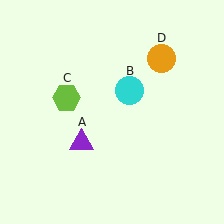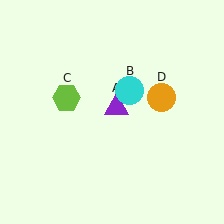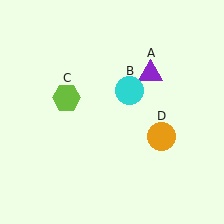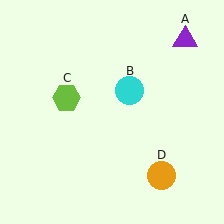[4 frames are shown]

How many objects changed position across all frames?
2 objects changed position: purple triangle (object A), orange circle (object D).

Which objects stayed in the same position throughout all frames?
Cyan circle (object B) and lime hexagon (object C) remained stationary.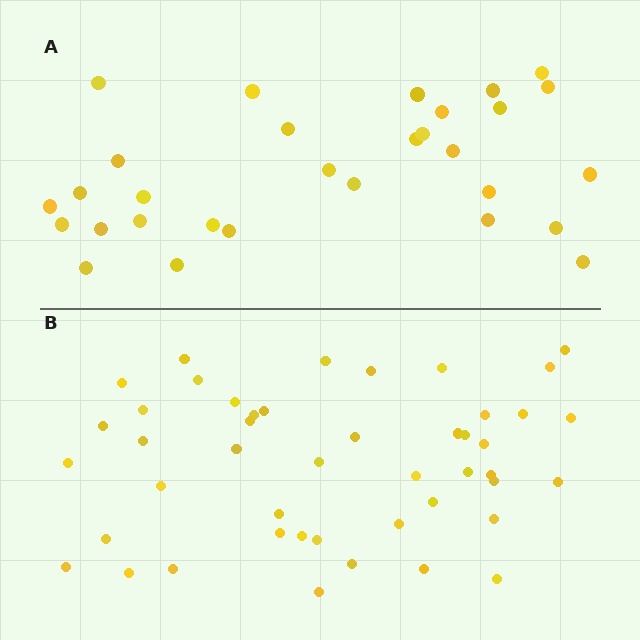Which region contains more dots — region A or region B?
Region B (the bottom region) has more dots.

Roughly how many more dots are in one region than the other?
Region B has approximately 15 more dots than region A.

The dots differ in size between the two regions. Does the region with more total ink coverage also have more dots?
No. Region A has more total ink coverage because its dots are larger, but region B actually contains more individual dots. Total area can be misleading — the number of items is what matters here.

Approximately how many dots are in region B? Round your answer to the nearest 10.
About 50 dots. (The exact count is 46, which rounds to 50.)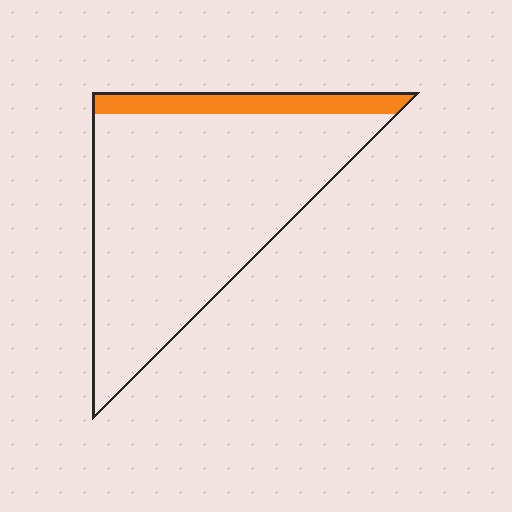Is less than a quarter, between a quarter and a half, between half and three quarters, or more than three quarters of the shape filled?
Less than a quarter.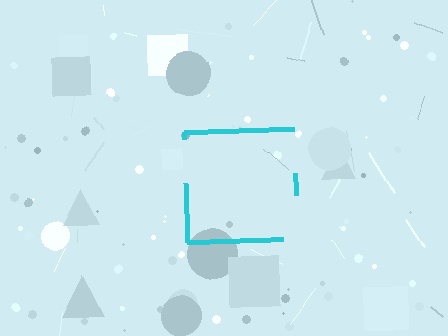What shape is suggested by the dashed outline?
The dashed outline suggests a square.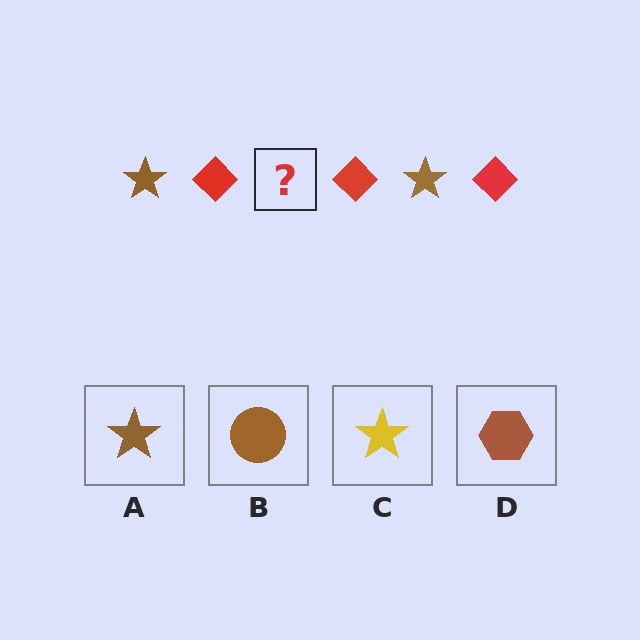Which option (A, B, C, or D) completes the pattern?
A.